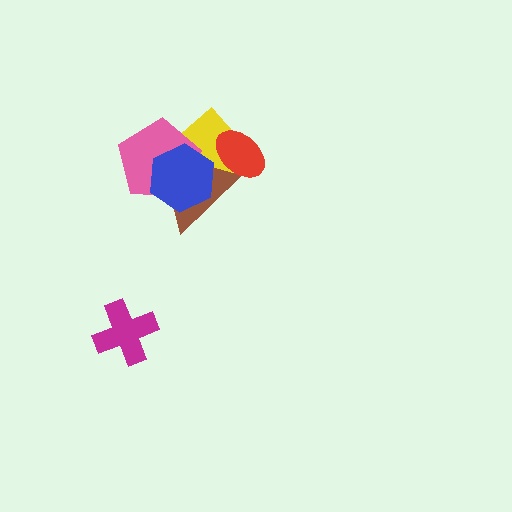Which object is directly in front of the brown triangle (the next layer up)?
The red ellipse is directly in front of the brown triangle.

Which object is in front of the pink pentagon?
The blue hexagon is in front of the pink pentagon.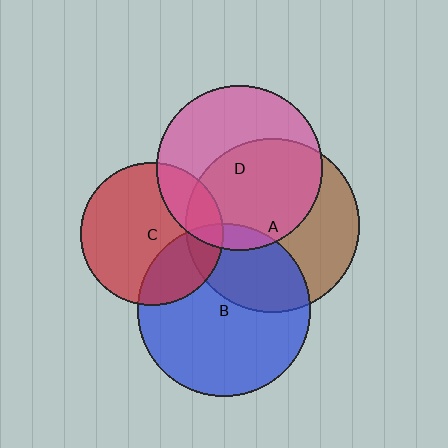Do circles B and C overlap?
Yes.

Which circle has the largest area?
Circle A (brown).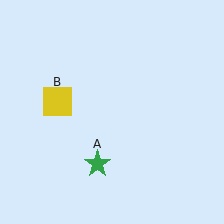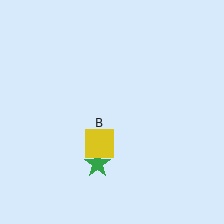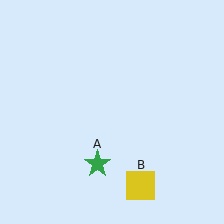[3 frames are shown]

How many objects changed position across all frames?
1 object changed position: yellow square (object B).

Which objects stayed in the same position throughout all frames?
Green star (object A) remained stationary.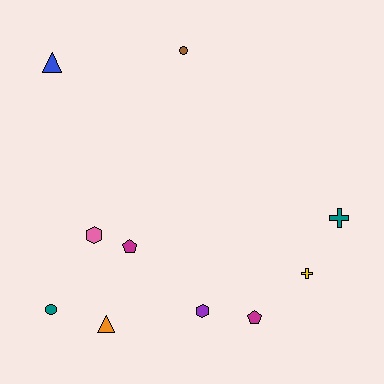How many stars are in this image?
There are no stars.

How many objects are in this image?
There are 10 objects.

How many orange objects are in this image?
There is 1 orange object.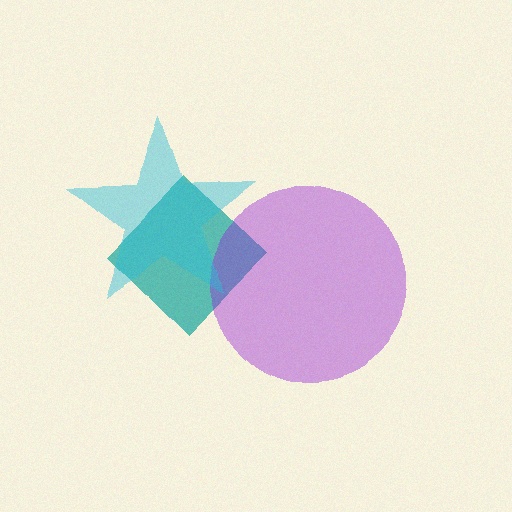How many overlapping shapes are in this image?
There are 3 overlapping shapes in the image.